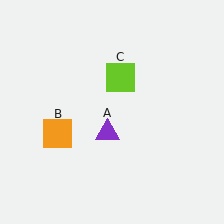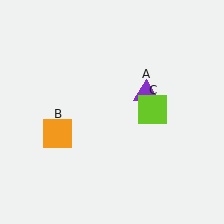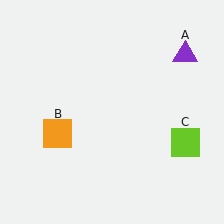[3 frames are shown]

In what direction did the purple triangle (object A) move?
The purple triangle (object A) moved up and to the right.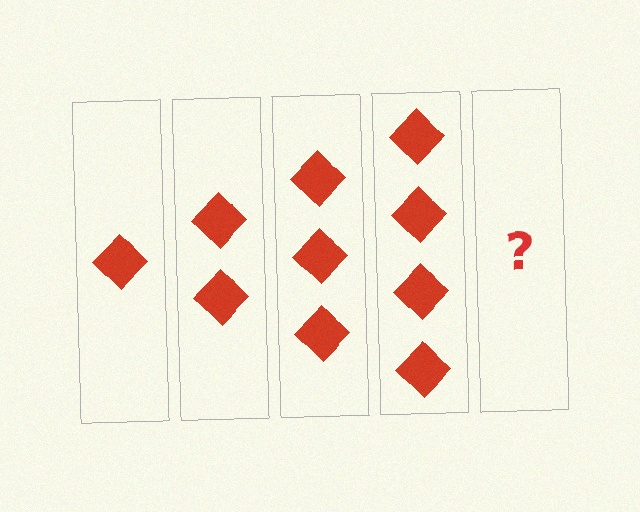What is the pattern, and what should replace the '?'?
The pattern is that each step adds one more diamond. The '?' should be 5 diamonds.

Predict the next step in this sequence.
The next step is 5 diamonds.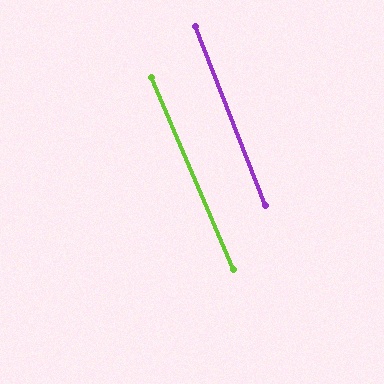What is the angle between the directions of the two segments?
Approximately 2 degrees.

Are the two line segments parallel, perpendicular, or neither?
Parallel — their directions differ by only 1.7°.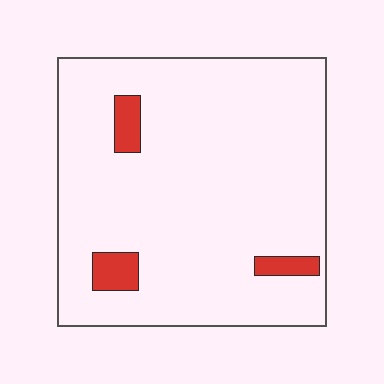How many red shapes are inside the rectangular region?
3.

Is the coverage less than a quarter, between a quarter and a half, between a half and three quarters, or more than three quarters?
Less than a quarter.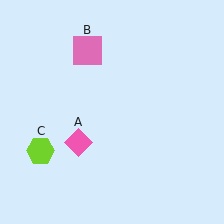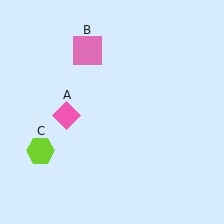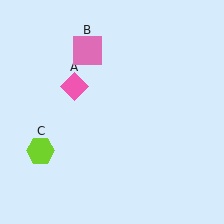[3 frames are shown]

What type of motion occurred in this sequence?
The pink diamond (object A) rotated clockwise around the center of the scene.